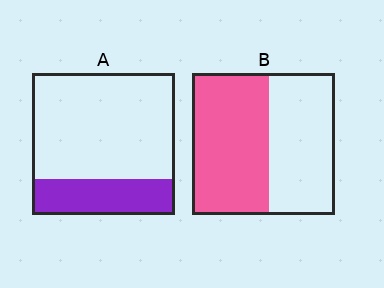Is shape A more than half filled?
No.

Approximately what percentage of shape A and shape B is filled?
A is approximately 25% and B is approximately 55%.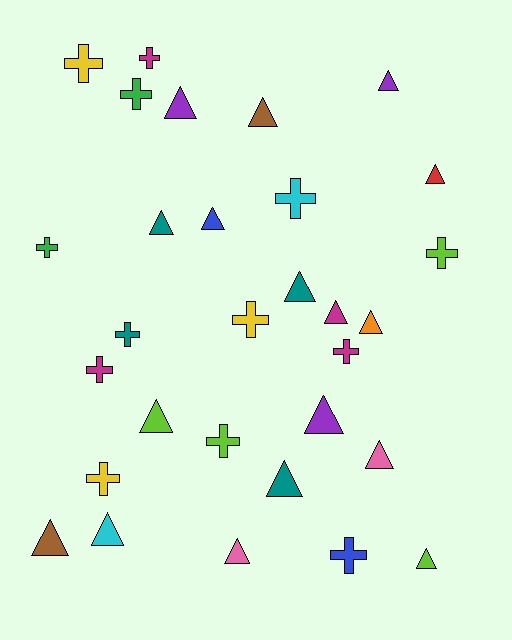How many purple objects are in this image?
There are 3 purple objects.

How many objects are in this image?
There are 30 objects.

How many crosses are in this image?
There are 13 crosses.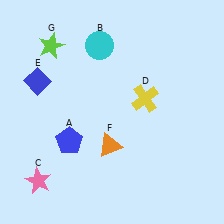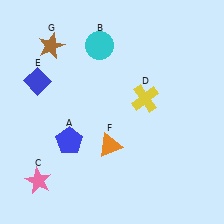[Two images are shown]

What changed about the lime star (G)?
In Image 1, G is lime. In Image 2, it changed to brown.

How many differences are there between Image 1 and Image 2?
There is 1 difference between the two images.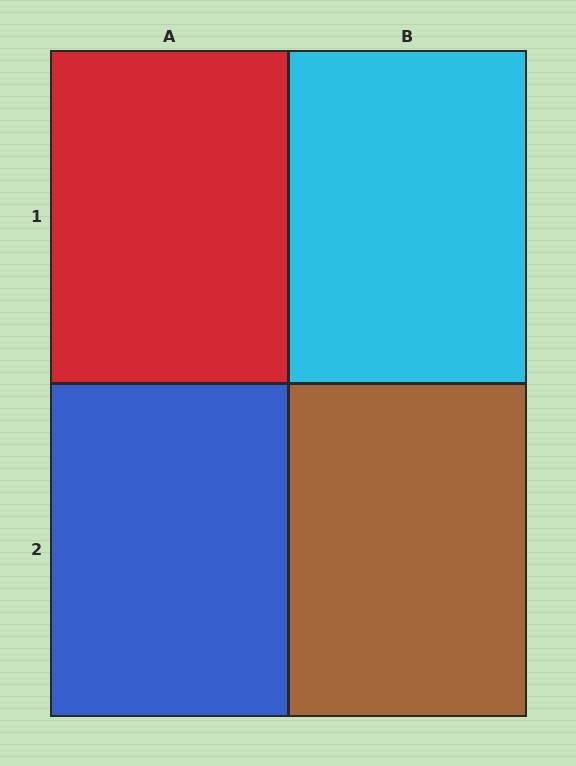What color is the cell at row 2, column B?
Brown.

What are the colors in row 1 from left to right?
Red, cyan.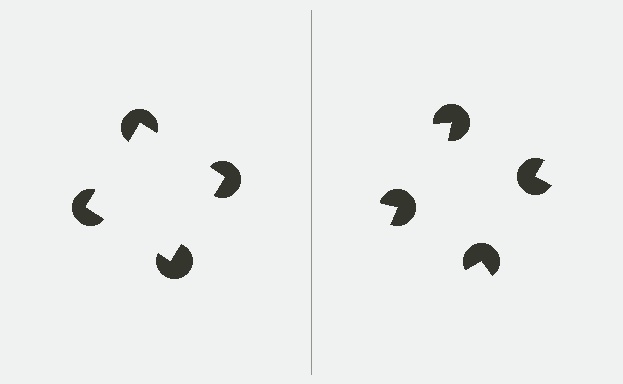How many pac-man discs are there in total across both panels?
8 — 4 on each side.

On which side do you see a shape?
An illusory square appears on the left side. On the right side the wedge cuts are rotated, so no coherent shape forms.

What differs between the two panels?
The pac-man discs are positioned identically on both sides; only the wedge orientations differ. On the left they align to a square; on the right they are misaligned.